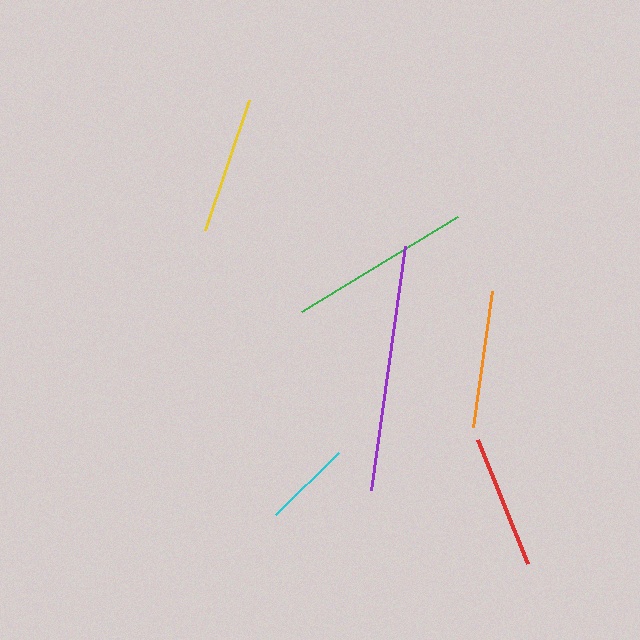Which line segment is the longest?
The purple line is the longest at approximately 246 pixels.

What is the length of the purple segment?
The purple segment is approximately 246 pixels long.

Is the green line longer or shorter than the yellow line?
The green line is longer than the yellow line.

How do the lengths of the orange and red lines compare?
The orange and red lines are approximately the same length.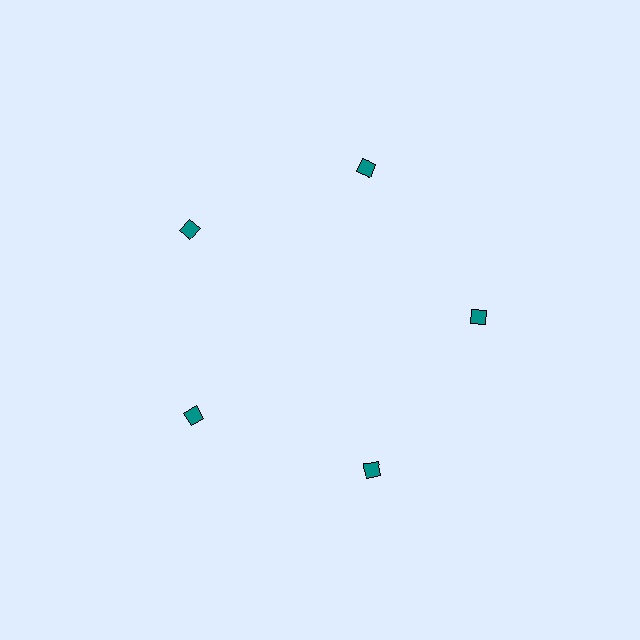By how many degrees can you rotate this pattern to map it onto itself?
The pattern maps onto itself every 72 degrees of rotation.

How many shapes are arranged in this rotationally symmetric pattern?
There are 5 shapes, arranged in 5 groups of 1.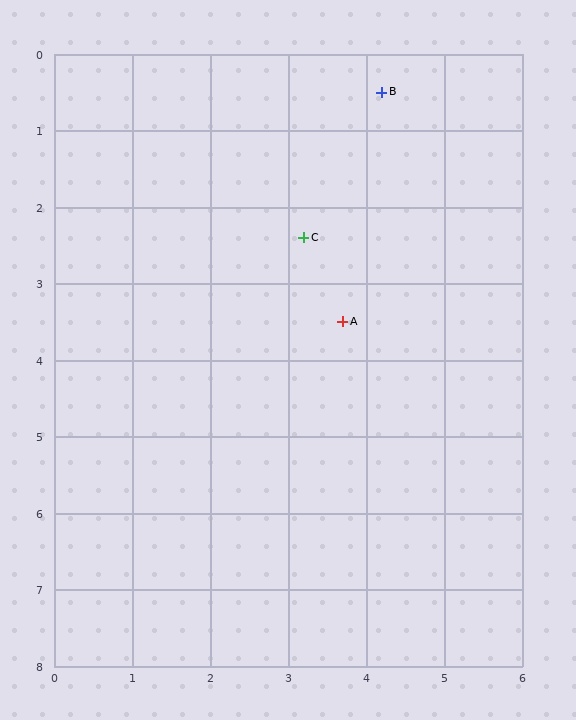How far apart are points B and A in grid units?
Points B and A are about 3.0 grid units apart.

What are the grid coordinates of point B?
Point B is at approximately (4.2, 0.5).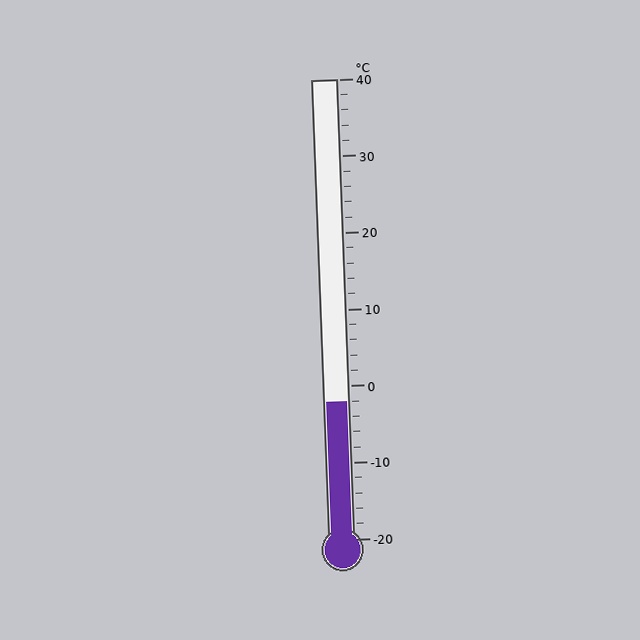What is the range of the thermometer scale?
The thermometer scale ranges from -20°C to 40°C.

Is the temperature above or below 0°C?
The temperature is below 0°C.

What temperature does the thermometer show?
The thermometer shows approximately -2°C.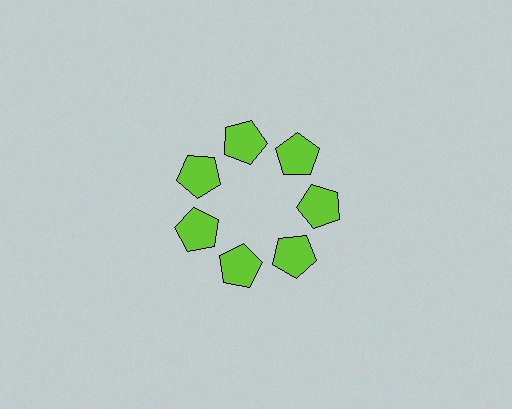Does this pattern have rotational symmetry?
Yes, this pattern has 7-fold rotational symmetry. It looks the same after rotating 51 degrees around the center.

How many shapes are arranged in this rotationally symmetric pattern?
There are 7 shapes, arranged in 7 groups of 1.